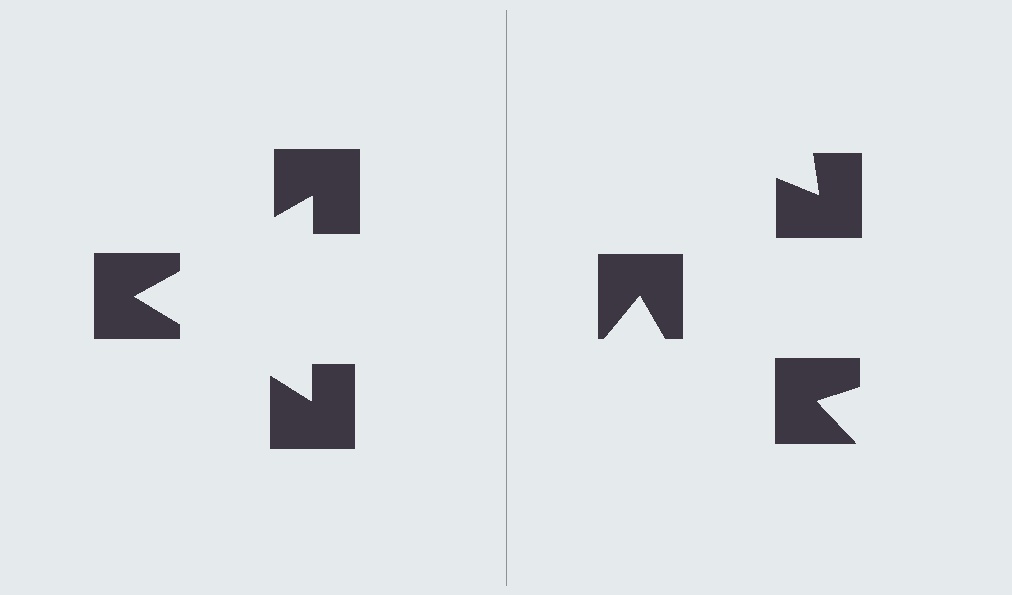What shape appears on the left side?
An illusory triangle.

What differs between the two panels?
The notched squares are positioned identically on both sides; only the wedge orientations differ. On the left they align to a triangle; on the right they are misaligned.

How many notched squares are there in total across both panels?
6 — 3 on each side.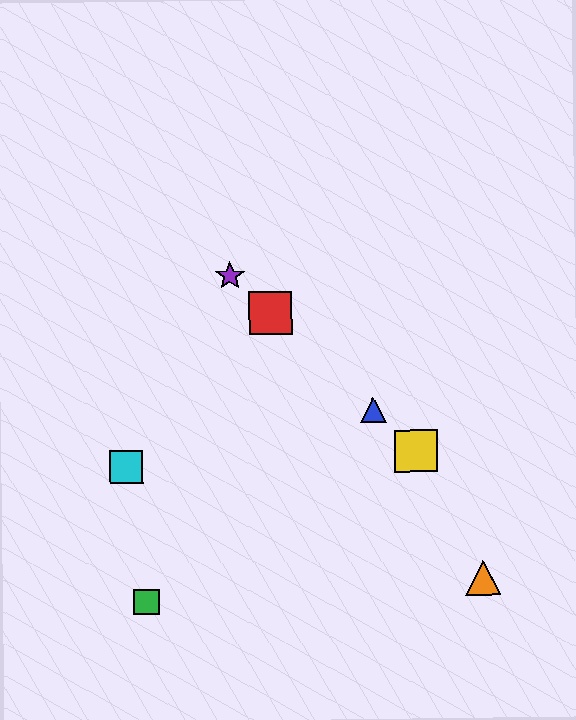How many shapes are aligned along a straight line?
4 shapes (the red square, the blue triangle, the yellow square, the purple star) are aligned along a straight line.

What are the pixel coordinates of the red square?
The red square is at (270, 313).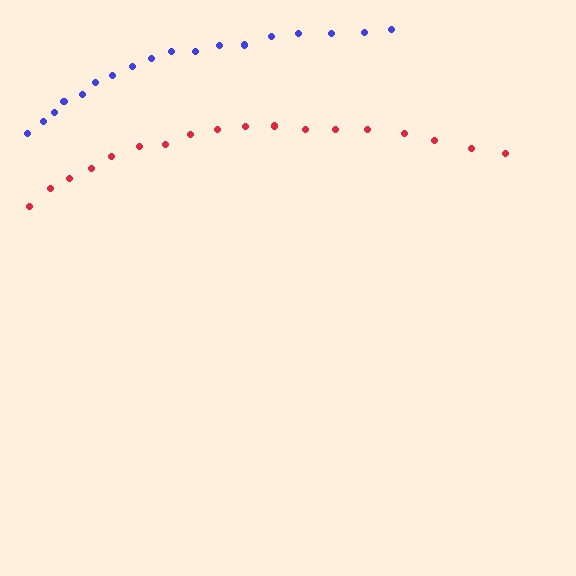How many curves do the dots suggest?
There are 2 distinct paths.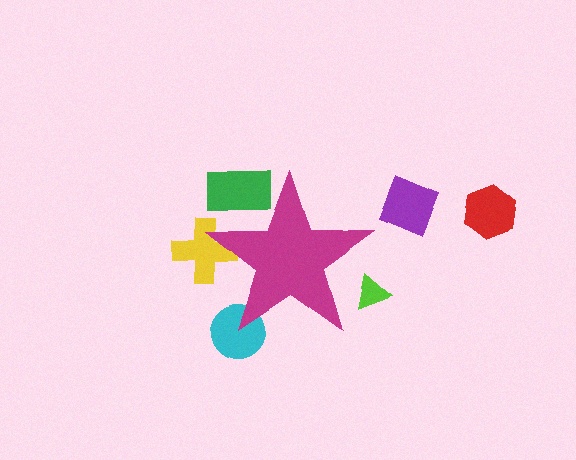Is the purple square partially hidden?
No, the purple square is fully visible.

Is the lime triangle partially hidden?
Yes, the lime triangle is partially hidden behind the magenta star.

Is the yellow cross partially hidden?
Yes, the yellow cross is partially hidden behind the magenta star.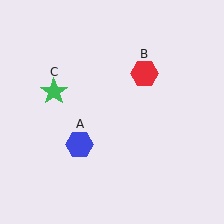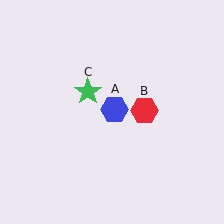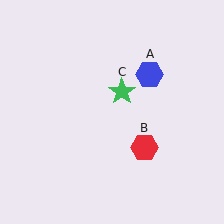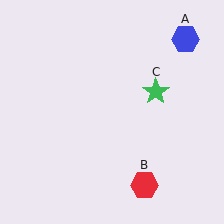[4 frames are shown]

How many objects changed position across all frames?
3 objects changed position: blue hexagon (object A), red hexagon (object B), green star (object C).